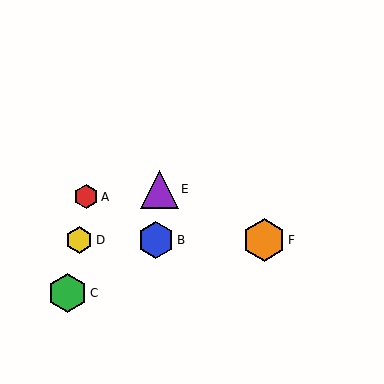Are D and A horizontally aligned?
No, D is at y≈240 and A is at y≈197.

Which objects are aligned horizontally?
Objects B, D, F are aligned horizontally.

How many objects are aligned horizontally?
3 objects (B, D, F) are aligned horizontally.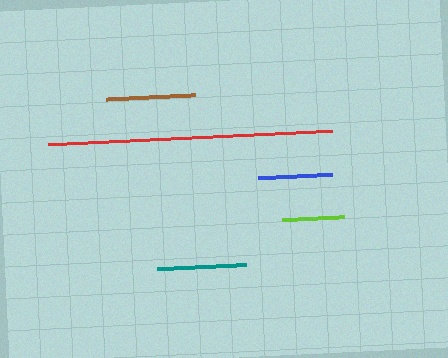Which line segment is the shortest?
The lime line is the shortest at approximately 61 pixels.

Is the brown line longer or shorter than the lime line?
The brown line is longer than the lime line.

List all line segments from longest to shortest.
From longest to shortest: red, brown, teal, blue, lime.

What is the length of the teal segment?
The teal segment is approximately 89 pixels long.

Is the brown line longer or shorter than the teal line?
The brown line is longer than the teal line.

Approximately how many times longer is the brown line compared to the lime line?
The brown line is approximately 1.5 times the length of the lime line.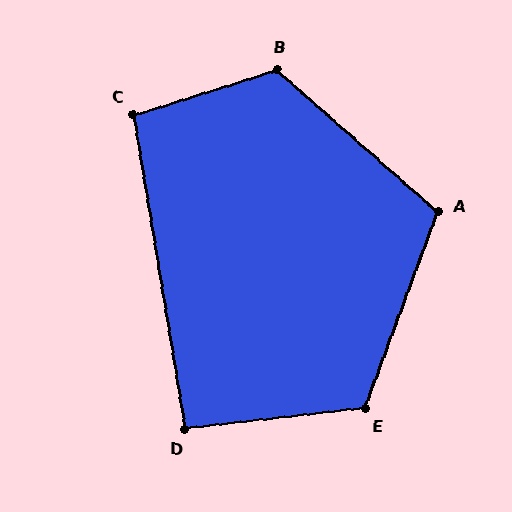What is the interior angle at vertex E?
Approximately 117 degrees (obtuse).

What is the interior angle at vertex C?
Approximately 98 degrees (obtuse).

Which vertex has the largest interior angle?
B, at approximately 121 degrees.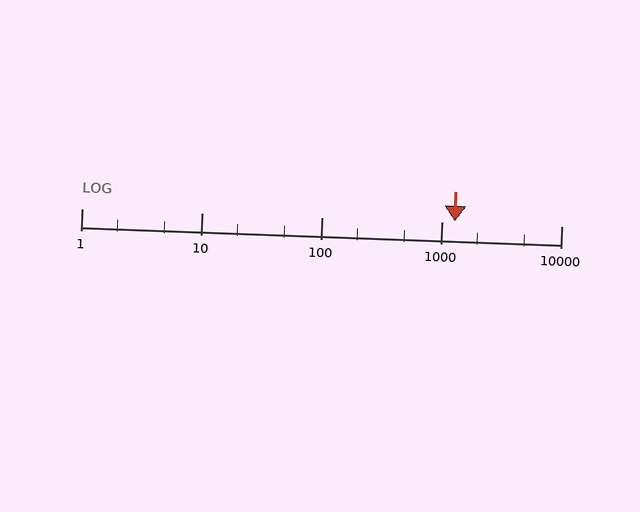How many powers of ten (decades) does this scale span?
The scale spans 4 decades, from 1 to 10000.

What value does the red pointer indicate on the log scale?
The pointer indicates approximately 1300.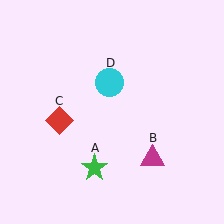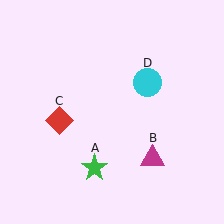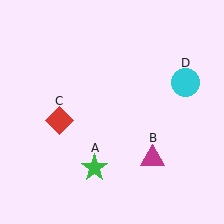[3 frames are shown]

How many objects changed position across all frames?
1 object changed position: cyan circle (object D).